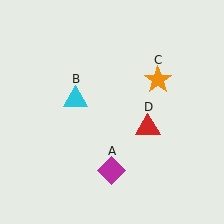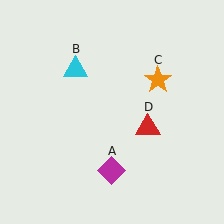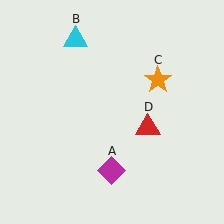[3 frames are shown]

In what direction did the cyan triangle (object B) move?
The cyan triangle (object B) moved up.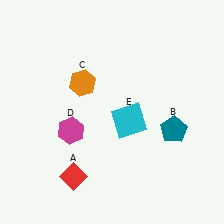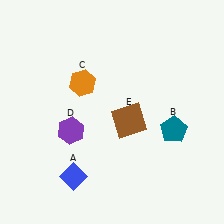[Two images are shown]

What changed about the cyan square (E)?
In Image 1, E is cyan. In Image 2, it changed to brown.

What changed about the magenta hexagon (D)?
In Image 1, D is magenta. In Image 2, it changed to purple.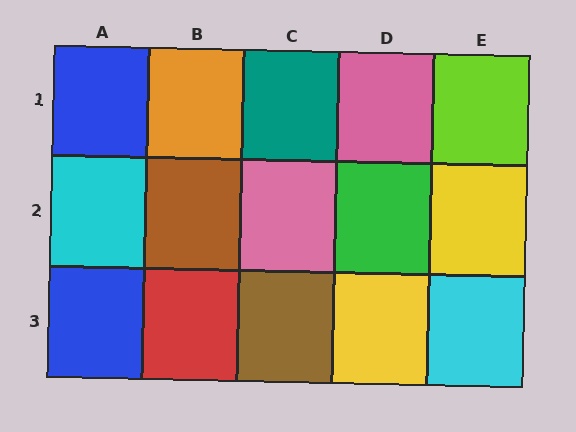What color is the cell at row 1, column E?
Lime.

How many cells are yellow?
2 cells are yellow.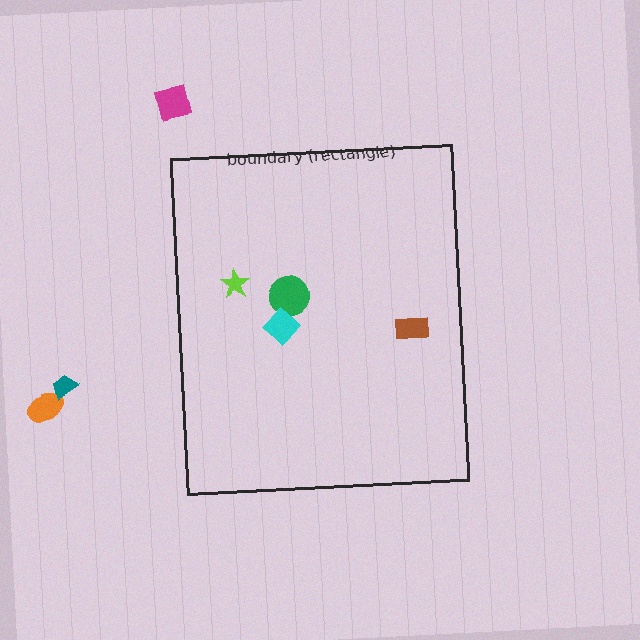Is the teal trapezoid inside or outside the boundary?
Outside.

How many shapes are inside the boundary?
4 inside, 3 outside.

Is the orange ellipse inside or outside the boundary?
Outside.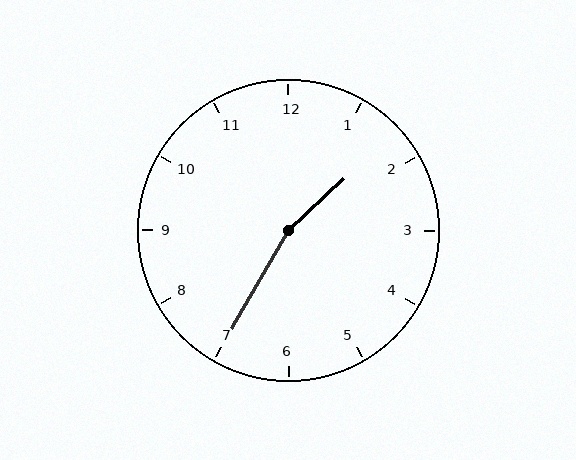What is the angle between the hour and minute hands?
Approximately 162 degrees.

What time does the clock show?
1:35.